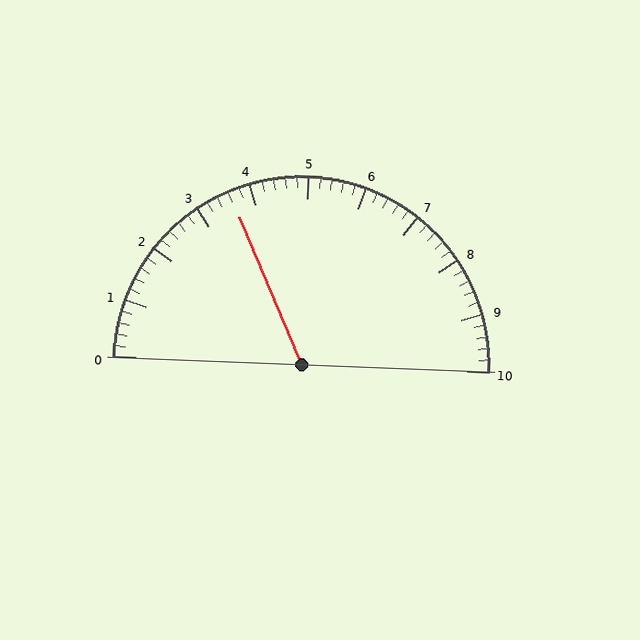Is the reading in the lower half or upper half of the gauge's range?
The reading is in the lower half of the range (0 to 10).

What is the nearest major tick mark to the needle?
The nearest major tick mark is 4.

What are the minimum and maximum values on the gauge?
The gauge ranges from 0 to 10.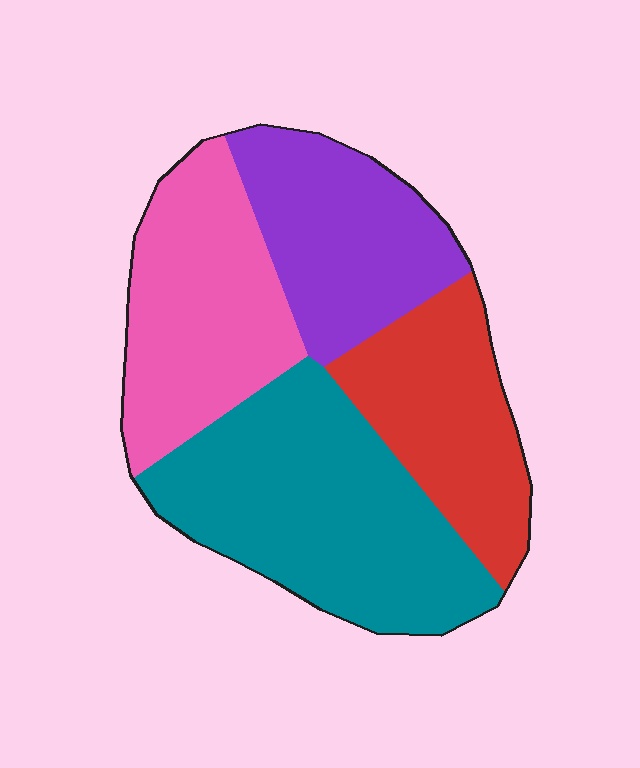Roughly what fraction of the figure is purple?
Purple covers 21% of the figure.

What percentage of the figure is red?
Red takes up about one fifth (1/5) of the figure.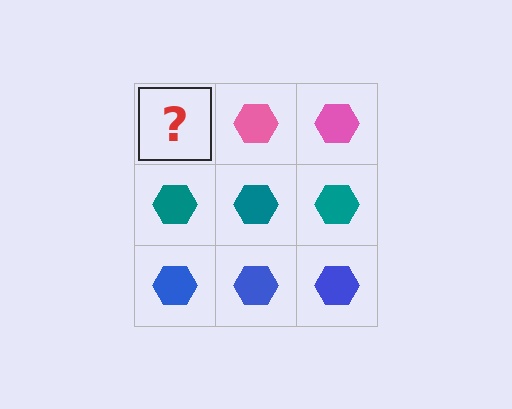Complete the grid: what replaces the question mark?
The question mark should be replaced with a pink hexagon.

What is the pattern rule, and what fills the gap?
The rule is that each row has a consistent color. The gap should be filled with a pink hexagon.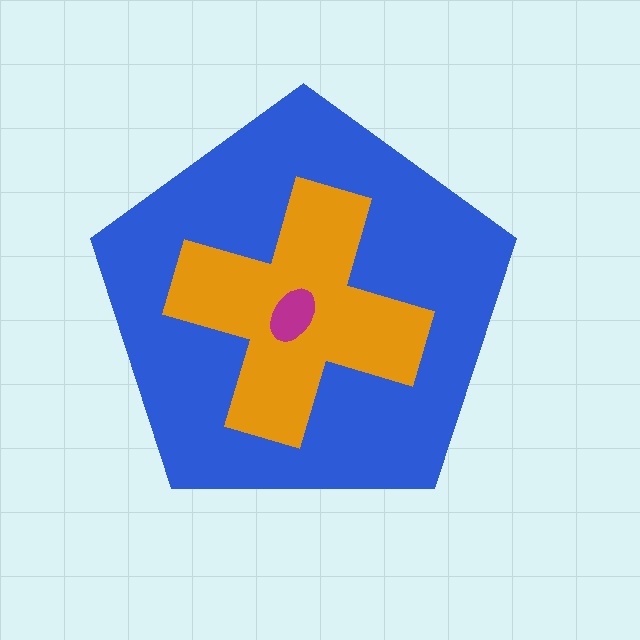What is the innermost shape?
The magenta ellipse.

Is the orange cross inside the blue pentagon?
Yes.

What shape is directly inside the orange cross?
The magenta ellipse.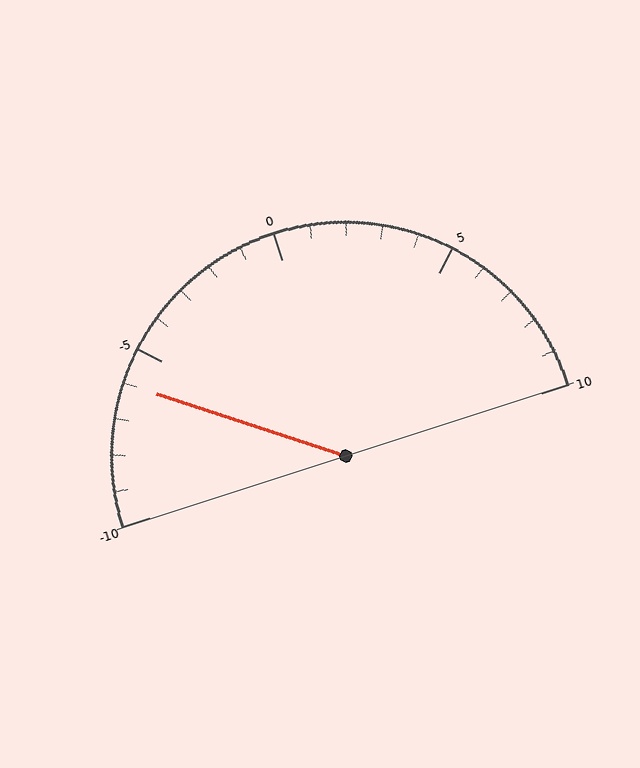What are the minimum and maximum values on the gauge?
The gauge ranges from -10 to 10.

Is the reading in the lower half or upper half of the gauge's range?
The reading is in the lower half of the range (-10 to 10).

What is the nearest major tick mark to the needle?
The nearest major tick mark is -5.